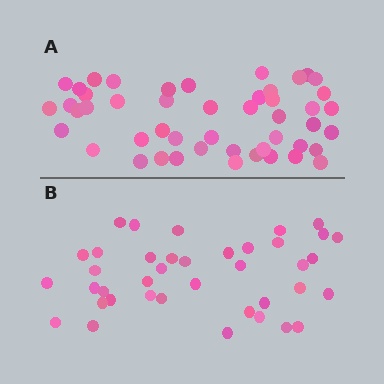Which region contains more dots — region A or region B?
Region A (the top region) has more dots.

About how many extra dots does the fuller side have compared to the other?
Region A has roughly 8 or so more dots than region B.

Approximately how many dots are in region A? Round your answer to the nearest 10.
About 50 dots. (The exact count is 48, which rounds to 50.)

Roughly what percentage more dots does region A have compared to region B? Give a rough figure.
About 25% more.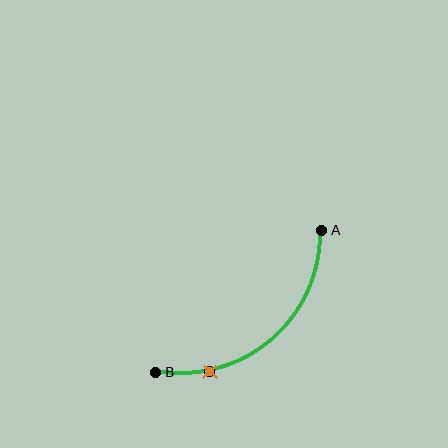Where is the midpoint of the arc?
The arc midpoint is the point on the curve farthest from the straight line joining A and B. It sits below and to the right of that line.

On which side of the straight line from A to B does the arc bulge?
The arc bulges below and to the right of the straight line connecting A and B.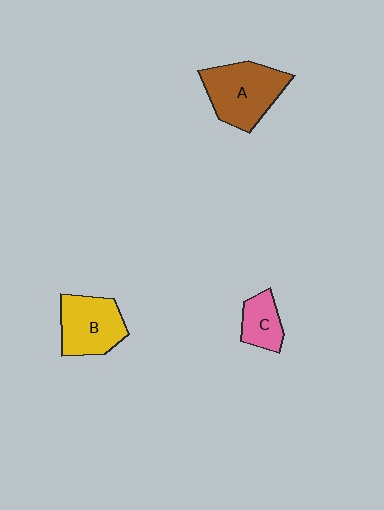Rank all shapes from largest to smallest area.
From largest to smallest: A (brown), B (yellow), C (pink).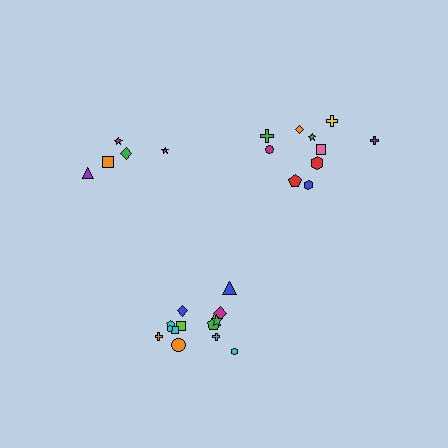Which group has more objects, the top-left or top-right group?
The top-right group.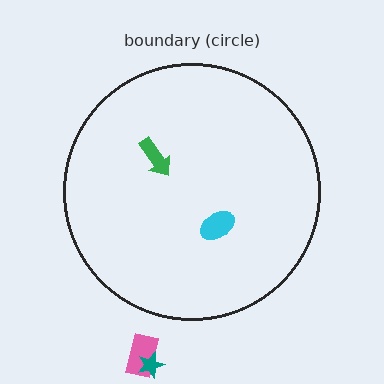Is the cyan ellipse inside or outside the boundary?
Inside.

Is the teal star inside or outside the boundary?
Outside.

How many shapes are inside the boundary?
2 inside, 2 outside.